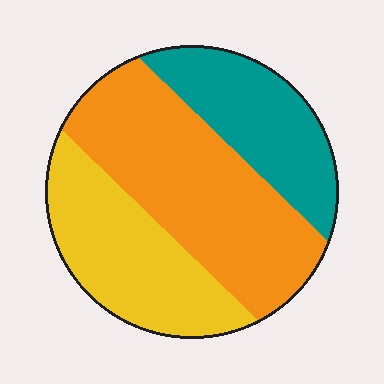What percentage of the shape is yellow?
Yellow takes up about one third (1/3) of the shape.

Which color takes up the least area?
Teal, at roughly 25%.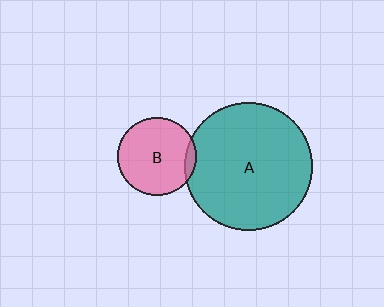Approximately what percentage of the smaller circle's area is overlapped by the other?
Approximately 5%.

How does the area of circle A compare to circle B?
Approximately 2.6 times.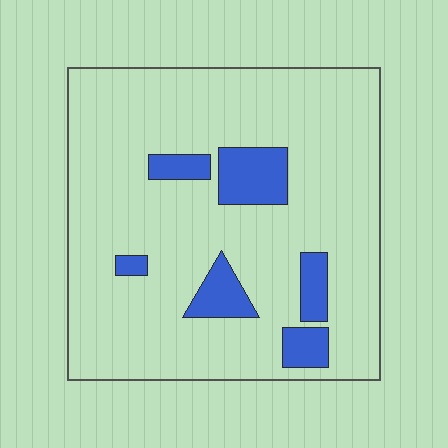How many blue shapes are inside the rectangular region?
6.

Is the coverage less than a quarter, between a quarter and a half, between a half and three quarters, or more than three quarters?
Less than a quarter.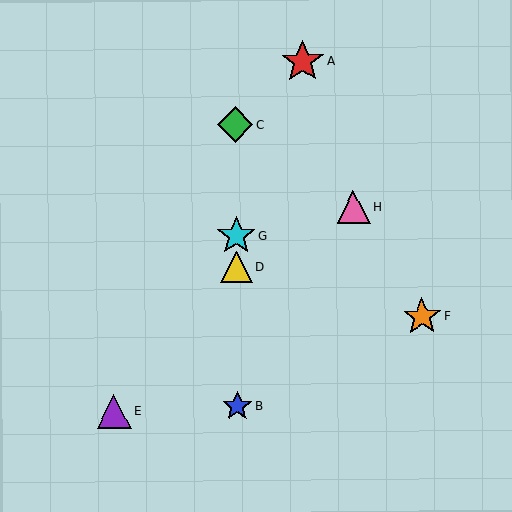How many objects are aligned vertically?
4 objects (B, C, D, G) are aligned vertically.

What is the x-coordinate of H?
Object H is at x≈353.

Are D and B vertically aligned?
Yes, both are at x≈236.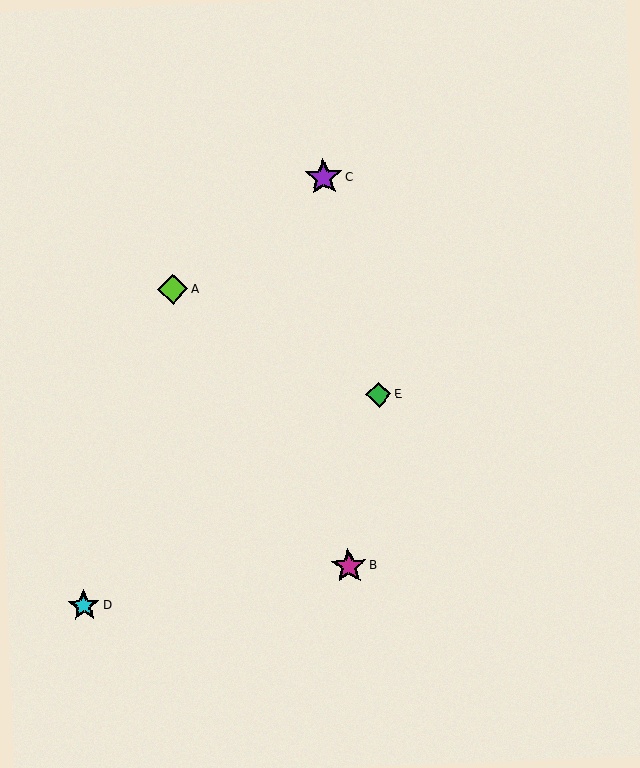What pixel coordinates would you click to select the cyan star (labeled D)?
Click at (84, 606) to select the cyan star D.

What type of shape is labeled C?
Shape C is a purple star.